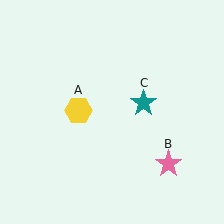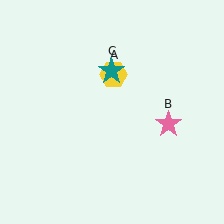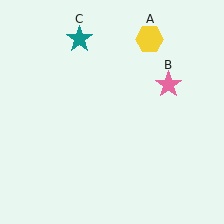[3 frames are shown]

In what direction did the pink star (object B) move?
The pink star (object B) moved up.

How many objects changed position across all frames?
3 objects changed position: yellow hexagon (object A), pink star (object B), teal star (object C).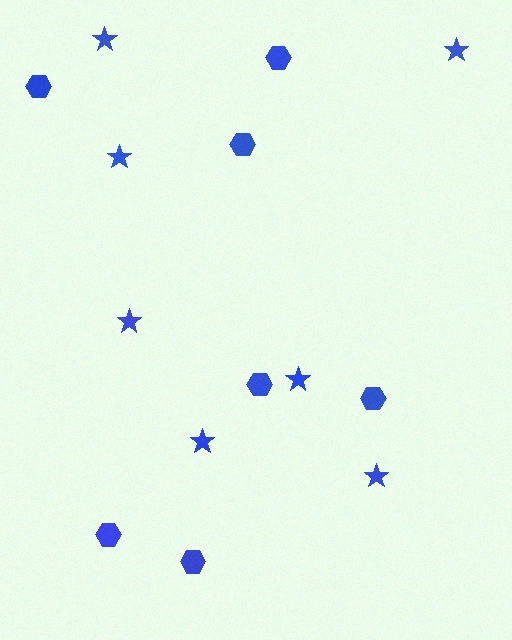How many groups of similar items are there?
There are 2 groups: one group of stars (7) and one group of hexagons (7).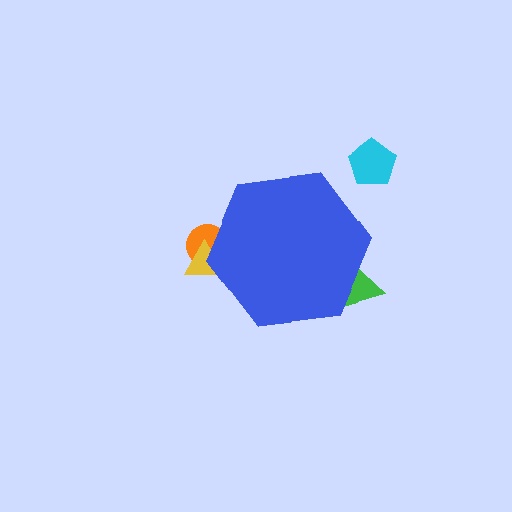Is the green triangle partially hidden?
Yes, the green triangle is partially hidden behind the blue hexagon.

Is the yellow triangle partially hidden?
Yes, the yellow triangle is partially hidden behind the blue hexagon.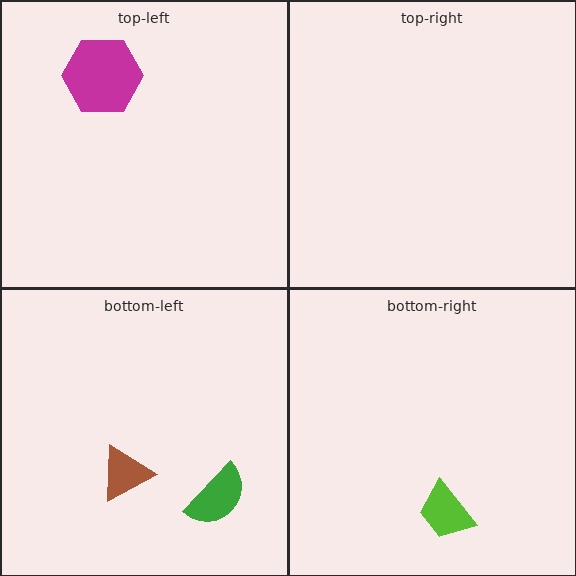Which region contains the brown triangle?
The bottom-left region.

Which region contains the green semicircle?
The bottom-left region.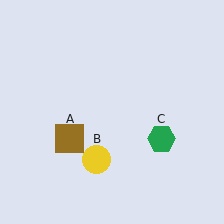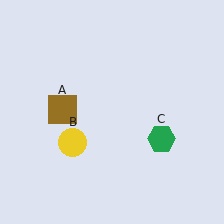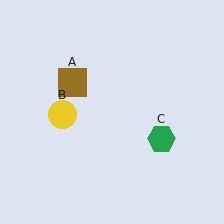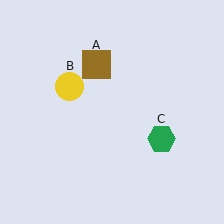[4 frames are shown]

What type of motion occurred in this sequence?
The brown square (object A), yellow circle (object B) rotated clockwise around the center of the scene.